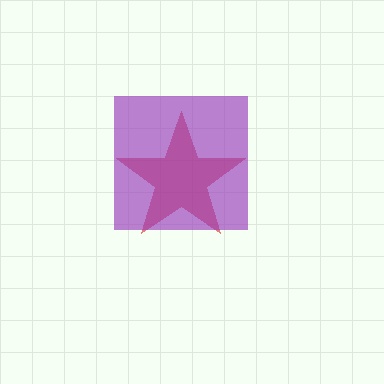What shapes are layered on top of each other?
The layered shapes are: a red star, a purple square.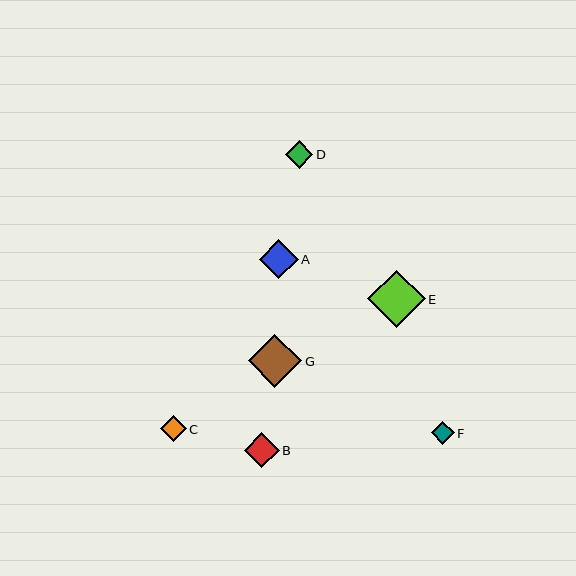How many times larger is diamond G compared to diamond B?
Diamond G is approximately 1.5 times the size of diamond B.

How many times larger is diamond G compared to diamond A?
Diamond G is approximately 1.4 times the size of diamond A.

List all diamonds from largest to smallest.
From largest to smallest: E, G, A, B, D, C, F.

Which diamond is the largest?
Diamond E is the largest with a size of approximately 58 pixels.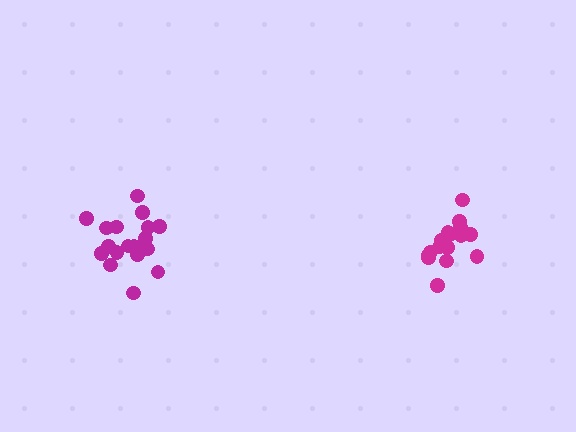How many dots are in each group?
Group 1: 17 dots, Group 2: 18 dots (35 total).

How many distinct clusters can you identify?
There are 2 distinct clusters.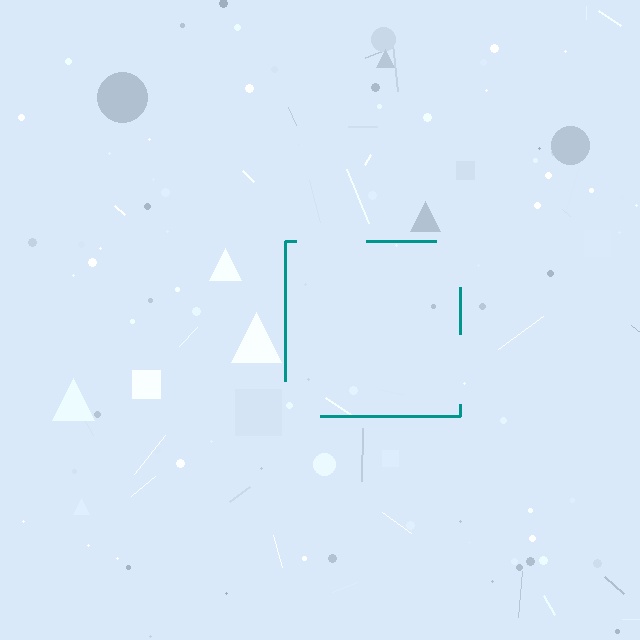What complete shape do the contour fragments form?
The contour fragments form a square.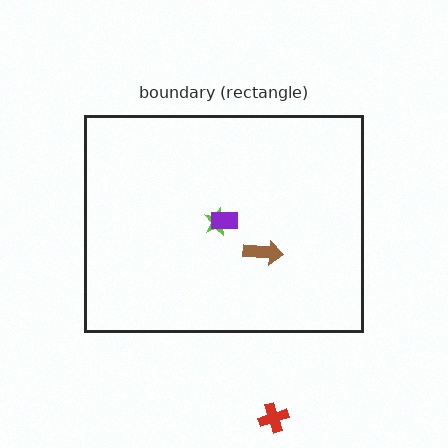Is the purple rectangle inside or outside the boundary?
Inside.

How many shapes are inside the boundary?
3 inside, 1 outside.